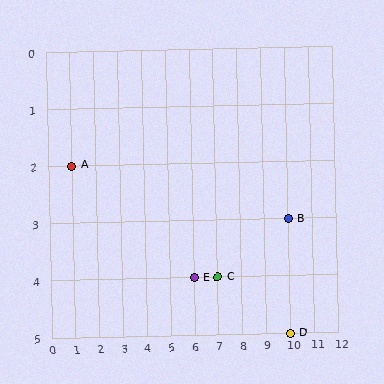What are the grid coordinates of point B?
Point B is at grid coordinates (10, 3).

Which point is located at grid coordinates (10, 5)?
Point D is at (10, 5).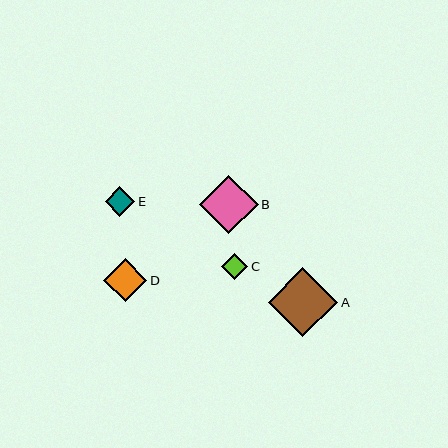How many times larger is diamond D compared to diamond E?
Diamond D is approximately 1.4 times the size of diamond E.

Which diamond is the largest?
Diamond A is the largest with a size of approximately 69 pixels.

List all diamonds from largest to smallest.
From largest to smallest: A, B, D, E, C.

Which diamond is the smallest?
Diamond C is the smallest with a size of approximately 27 pixels.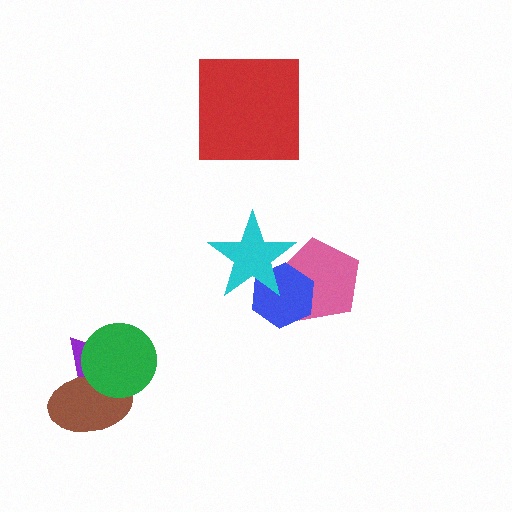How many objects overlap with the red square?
0 objects overlap with the red square.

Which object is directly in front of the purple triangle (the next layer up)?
The brown ellipse is directly in front of the purple triangle.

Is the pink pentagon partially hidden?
Yes, it is partially covered by another shape.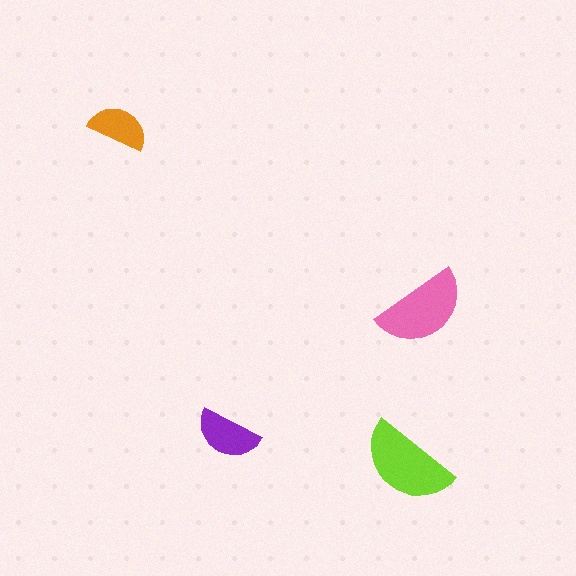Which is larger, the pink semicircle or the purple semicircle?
The pink one.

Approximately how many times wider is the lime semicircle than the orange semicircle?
About 1.5 times wider.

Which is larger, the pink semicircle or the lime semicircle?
The lime one.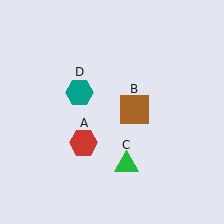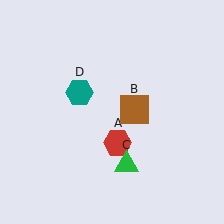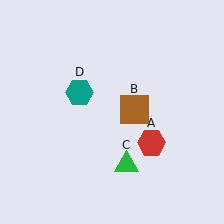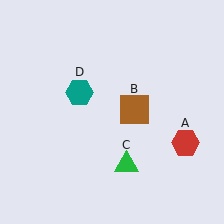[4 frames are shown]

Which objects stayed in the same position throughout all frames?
Brown square (object B) and green triangle (object C) and teal hexagon (object D) remained stationary.